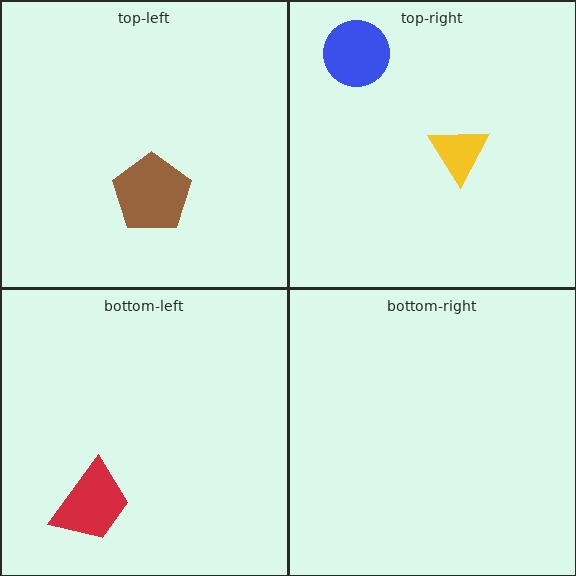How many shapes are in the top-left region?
1.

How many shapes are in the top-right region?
2.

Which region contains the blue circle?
The top-right region.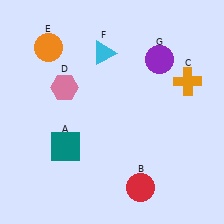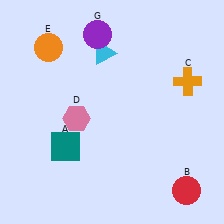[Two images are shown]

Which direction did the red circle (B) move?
The red circle (B) moved right.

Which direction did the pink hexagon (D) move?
The pink hexagon (D) moved down.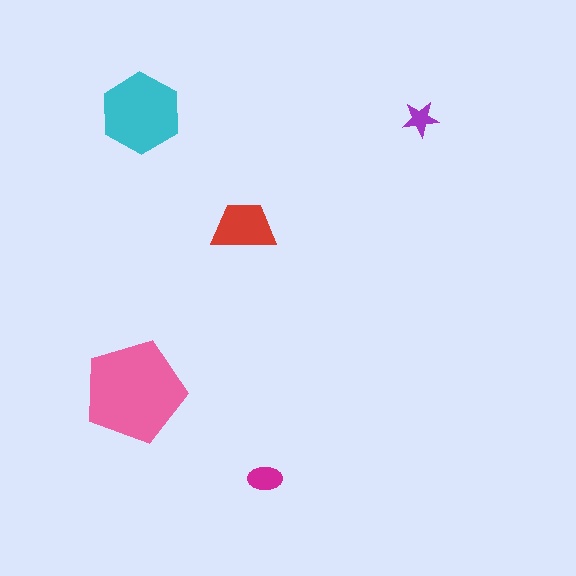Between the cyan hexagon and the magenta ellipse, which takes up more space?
The cyan hexagon.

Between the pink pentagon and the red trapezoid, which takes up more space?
The pink pentagon.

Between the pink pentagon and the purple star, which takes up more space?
The pink pentagon.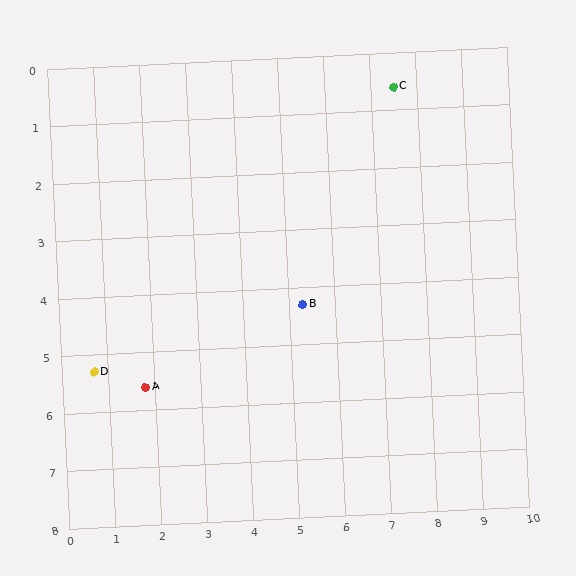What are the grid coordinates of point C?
Point C is at approximately (7.5, 0.6).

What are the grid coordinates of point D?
Point D is at approximately (0.7, 5.3).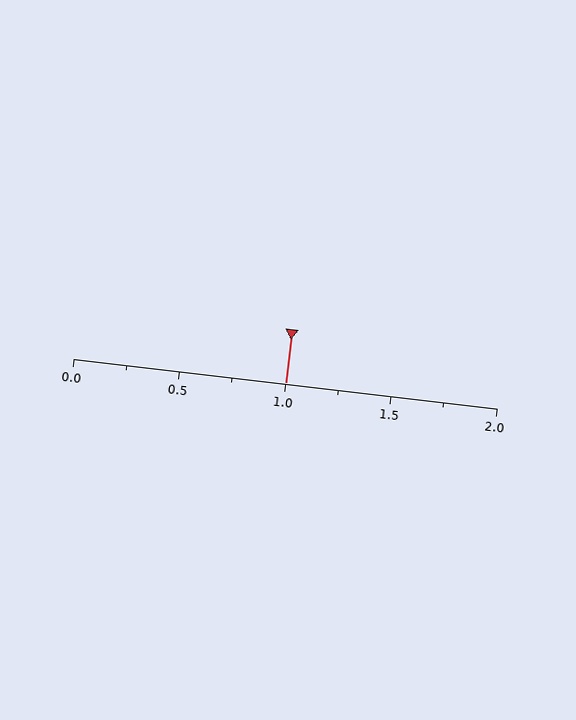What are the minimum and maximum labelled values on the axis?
The axis runs from 0.0 to 2.0.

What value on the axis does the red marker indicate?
The marker indicates approximately 1.